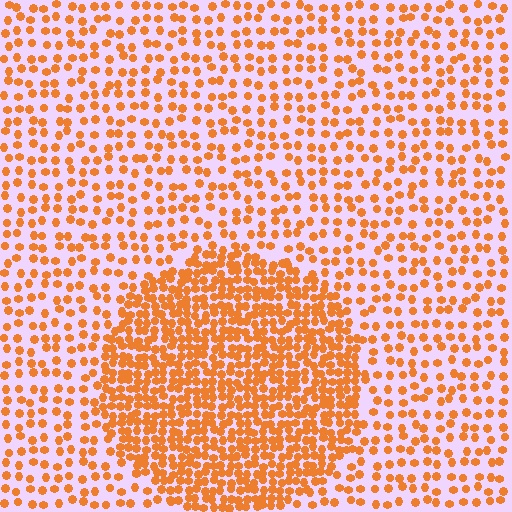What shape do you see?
I see a circle.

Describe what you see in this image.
The image contains small orange elements arranged at two different densities. A circle-shaped region is visible where the elements are more densely packed than the surrounding area.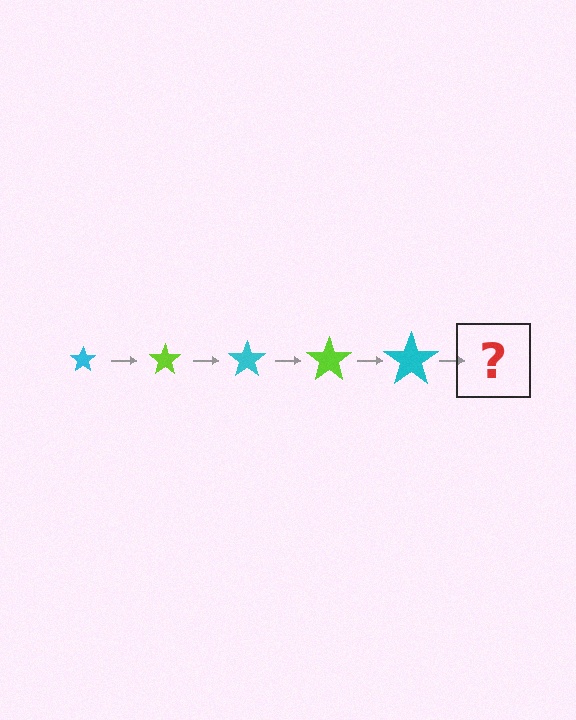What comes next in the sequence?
The next element should be a lime star, larger than the previous one.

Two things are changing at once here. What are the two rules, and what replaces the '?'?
The two rules are that the star grows larger each step and the color cycles through cyan and lime. The '?' should be a lime star, larger than the previous one.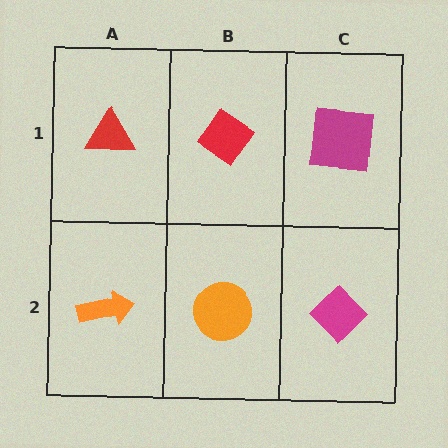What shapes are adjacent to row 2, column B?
A red diamond (row 1, column B), an orange arrow (row 2, column A), a magenta diamond (row 2, column C).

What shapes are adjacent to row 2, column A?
A red triangle (row 1, column A), an orange circle (row 2, column B).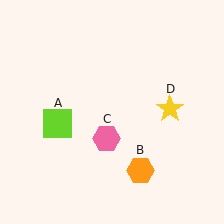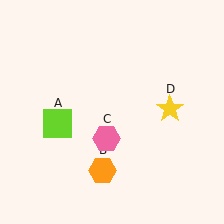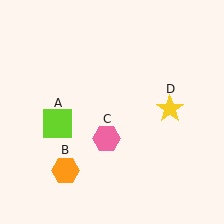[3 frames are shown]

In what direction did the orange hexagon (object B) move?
The orange hexagon (object B) moved left.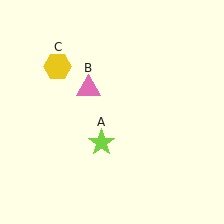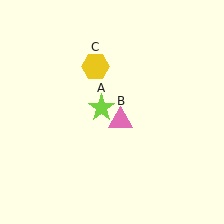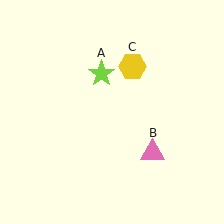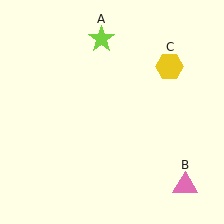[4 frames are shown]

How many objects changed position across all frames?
3 objects changed position: lime star (object A), pink triangle (object B), yellow hexagon (object C).